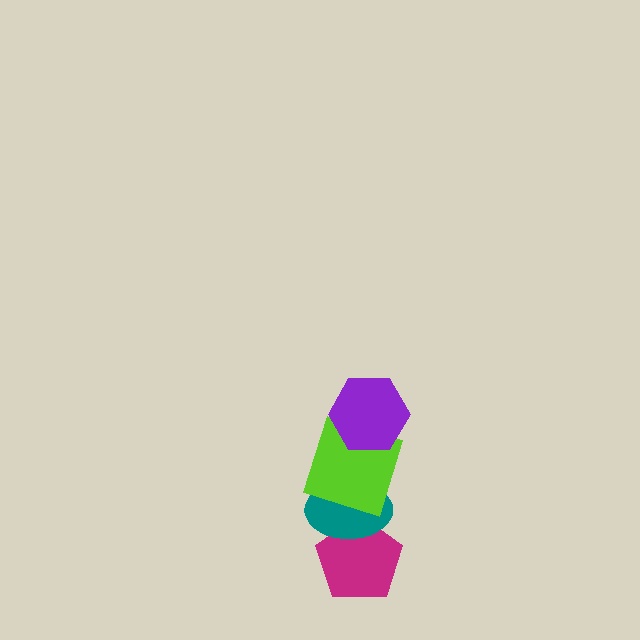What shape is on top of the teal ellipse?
The lime square is on top of the teal ellipse.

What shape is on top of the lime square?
The purple hexagon is on top of the lime square.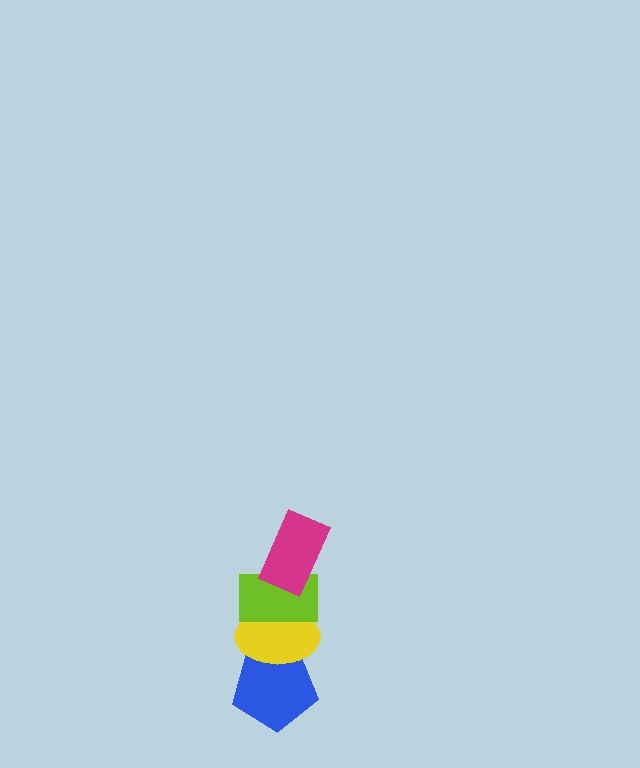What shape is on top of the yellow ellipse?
The lime rectangle is on top of the yellow ellipse.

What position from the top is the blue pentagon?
The blue pentagon is 4th from the top.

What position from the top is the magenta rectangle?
The magenta rectangle is 1st from the top.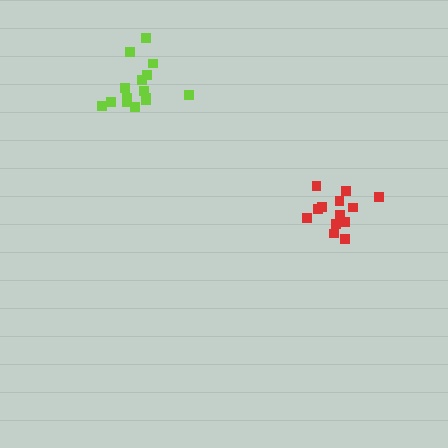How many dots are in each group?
Group 1: 14 dots, Group 2: 15 dots (29 total).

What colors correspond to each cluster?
The clusters are colored: red, lime.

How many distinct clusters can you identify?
There are 2 distinct clusters.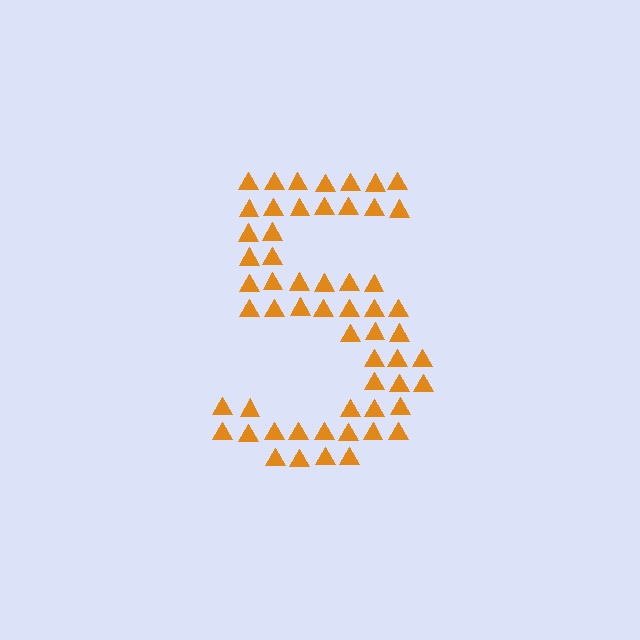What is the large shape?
The large shape is the digit 5.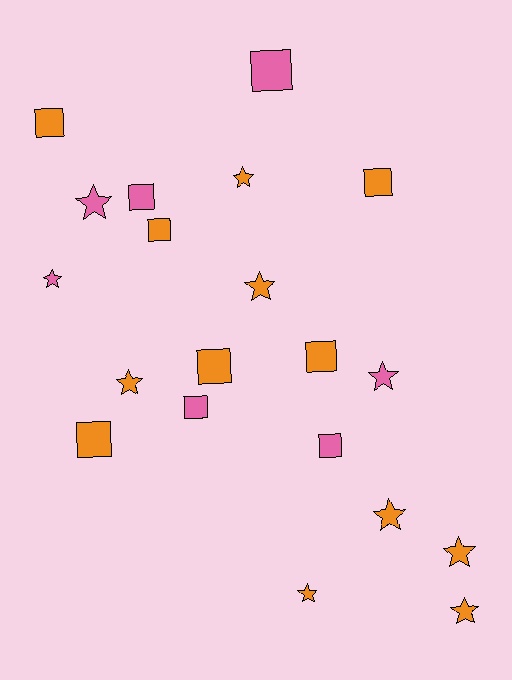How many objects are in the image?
There are 20 objects.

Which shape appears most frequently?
Square, with 10 objects.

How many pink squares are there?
There are 4 pink squares.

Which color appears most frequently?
Orange, with 13 objects.